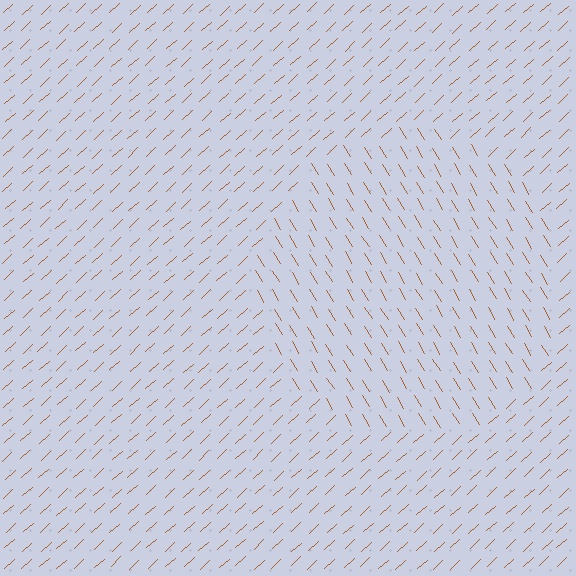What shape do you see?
I see a circle.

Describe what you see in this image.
The image is filled with small brown line segments. A circle region in the image has lines oriented differently from the surrounding lines, creating a visible texture boundary.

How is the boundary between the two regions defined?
The boundary is defined purely by a change in line orientation (approximately 79 degrees difference). All lines are the same color and thickness.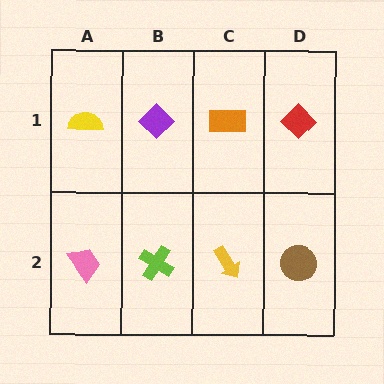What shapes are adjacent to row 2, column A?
A yellow semicircle (row 1, column A), a lime cross (row 2, column B).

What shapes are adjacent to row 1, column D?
A brown circle (row 2, column D), an orange rectangle (row 1, column C).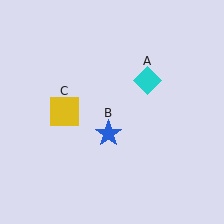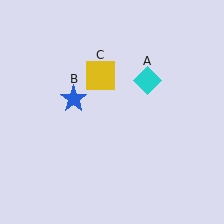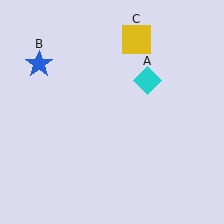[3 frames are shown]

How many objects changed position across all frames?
2 objects changed position: blue star (object B), yellow square (object C).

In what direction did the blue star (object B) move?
The blue star (object B) moved up and to the left.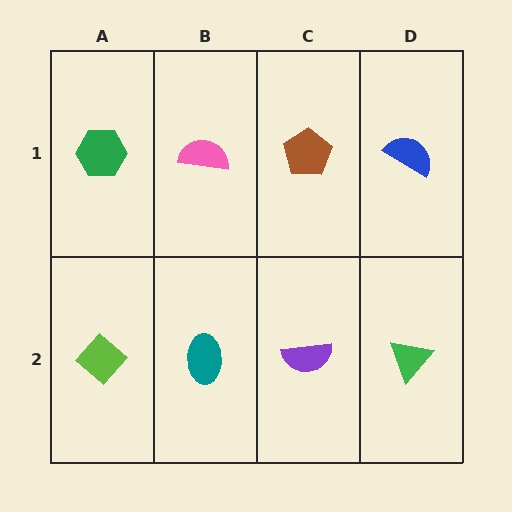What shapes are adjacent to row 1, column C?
A purple semicircle (row 2, column C), a pink semicircle (row 1, column B), a blue semicircle (row 1, column D).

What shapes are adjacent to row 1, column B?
A teal ellipse (row 2, column B), a green hexagon (row 1, column A), a brown pentagon (row 1, column C).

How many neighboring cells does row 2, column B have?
3.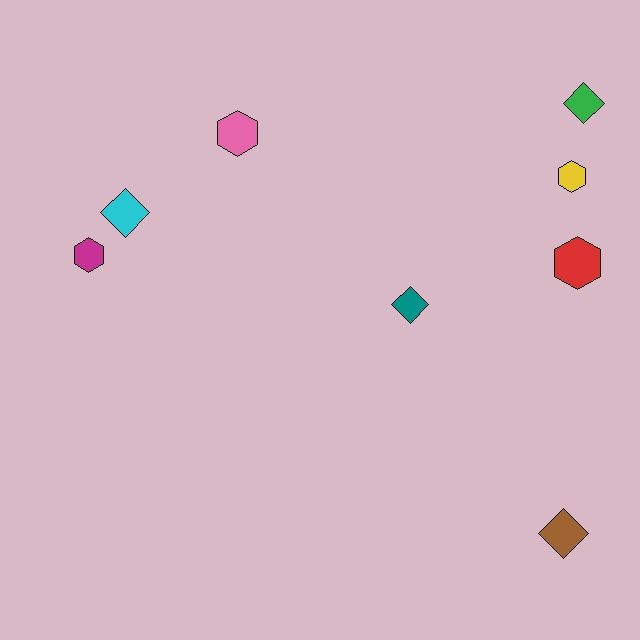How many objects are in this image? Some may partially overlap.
There are 8 objects.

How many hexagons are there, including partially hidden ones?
There are 4 hexagons.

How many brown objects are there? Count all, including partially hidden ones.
There is 1 brown object.